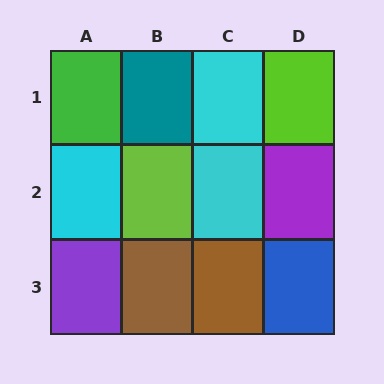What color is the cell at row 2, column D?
Purple.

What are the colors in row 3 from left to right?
Purple, brown, brown, blue.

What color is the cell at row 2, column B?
Lime.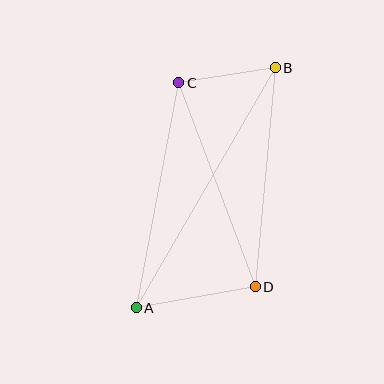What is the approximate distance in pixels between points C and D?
The distance between C and D is approximately 218 pixels.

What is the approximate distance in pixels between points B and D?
The distance between B and D is approximately 220 pixels.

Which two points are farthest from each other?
Points A and B are farthest from each other.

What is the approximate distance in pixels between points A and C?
The distance between A and C is approximately 229 pixels.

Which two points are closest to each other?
Points B and C are closest to each other.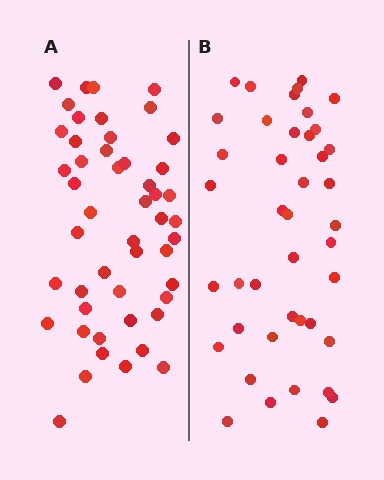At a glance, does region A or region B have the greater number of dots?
Region A (the left region) has more dots.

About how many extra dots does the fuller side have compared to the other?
Region A has roughly 8 or so more dots than region B.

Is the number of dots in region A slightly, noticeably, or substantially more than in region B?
Region A has only slightly more — the two regions are fairly close. The ratio is roughly 1.2 to 1.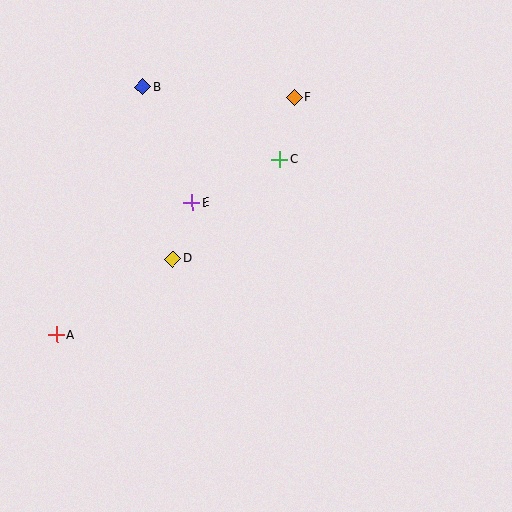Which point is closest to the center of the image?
Point E at (192, 203) is closest to the center.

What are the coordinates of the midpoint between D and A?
The midpoint between D and A is at (115, 297).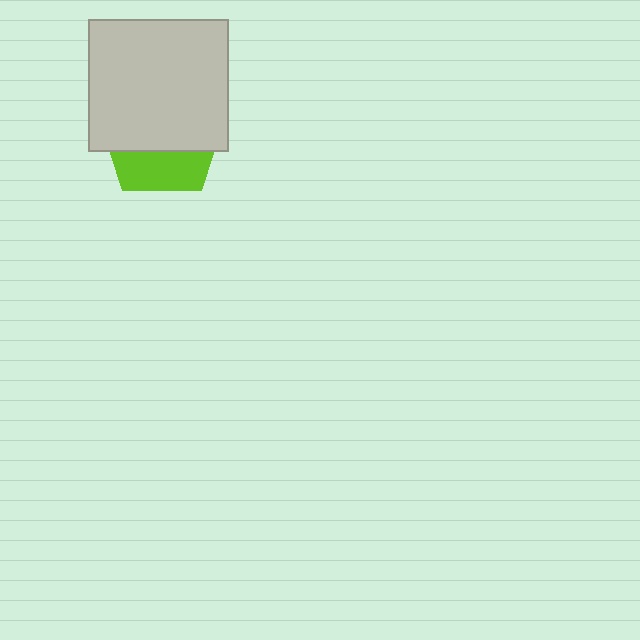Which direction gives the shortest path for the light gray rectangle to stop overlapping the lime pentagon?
Moving up gives the shortest separation.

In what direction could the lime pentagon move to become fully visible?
The lime pentagon could move down. That would shift it out from behind the light gray rectangle entirely.